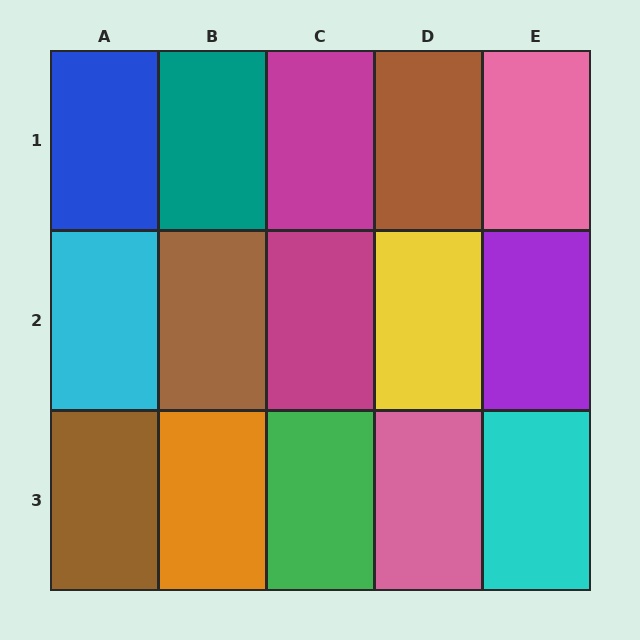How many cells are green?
1 cell is green.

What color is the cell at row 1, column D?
Brown.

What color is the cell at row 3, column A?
Brown.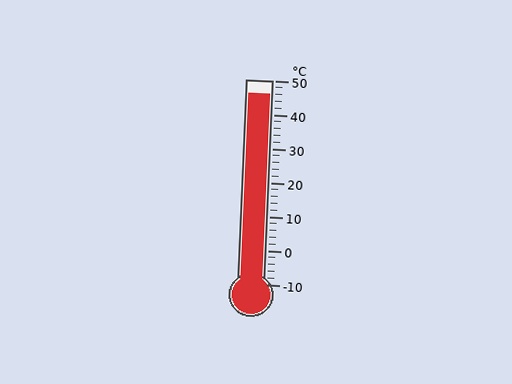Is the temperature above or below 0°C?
The temperature is above 0°C.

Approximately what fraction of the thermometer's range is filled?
The thermometer is filled to approximately 95% of its range.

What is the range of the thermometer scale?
The thermometer scale ranges from -10°C to 50°C.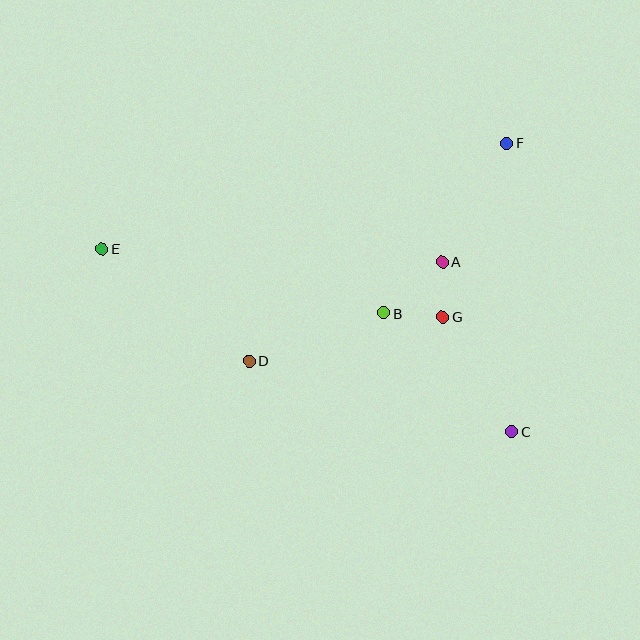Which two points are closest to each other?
Points A and G are closest to each other.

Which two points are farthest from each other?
Points C and E are farthest from each other.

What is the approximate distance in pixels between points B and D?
The distance between B and D is approximately 142 pixels.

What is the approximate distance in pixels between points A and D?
The distance between A and D is approximately 217 pixels.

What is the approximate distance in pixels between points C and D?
The distance between C and D is approximately 272 pixels.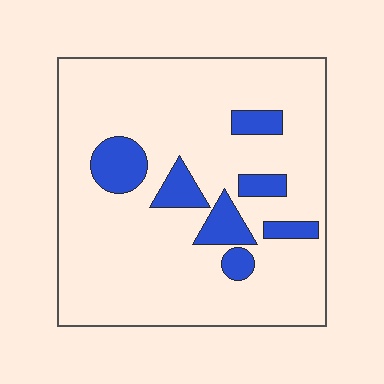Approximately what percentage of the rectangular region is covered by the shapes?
Approximately 15%.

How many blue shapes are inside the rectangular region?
7.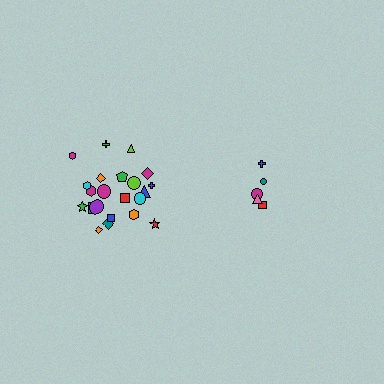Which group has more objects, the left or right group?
The left group.